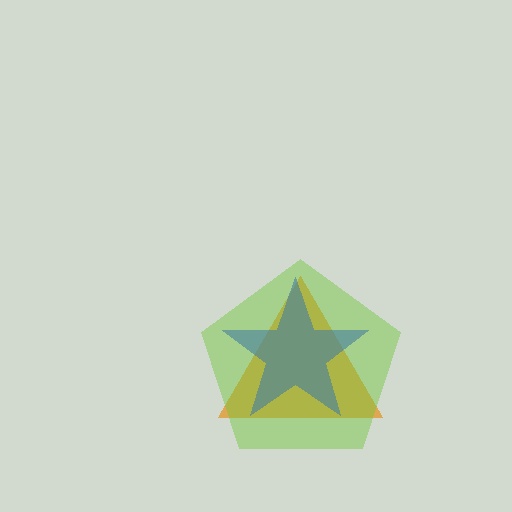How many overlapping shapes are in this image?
There are 3 overlapping shapes in the image.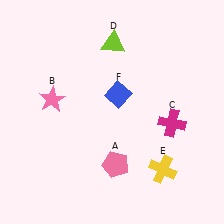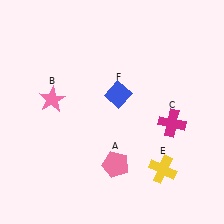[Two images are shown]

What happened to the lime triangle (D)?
The lime triangle (D) was removed in Image 2. It was in the top-right area of Image 1.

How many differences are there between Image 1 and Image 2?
There is 1 difference between the two images.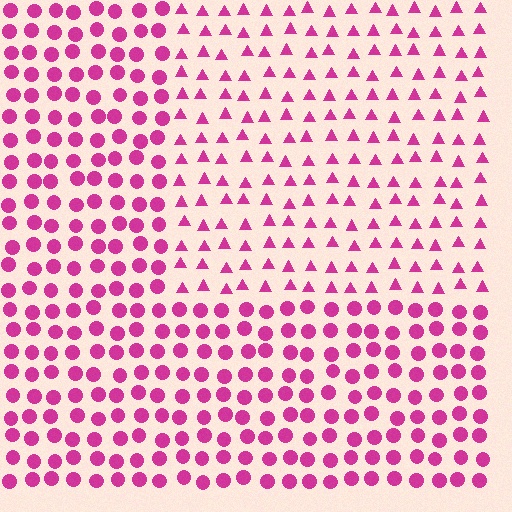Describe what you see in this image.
The image is filled with small magenta elements arranged in a uniform grid. A rectangle-shaped region contains triangles, while the surrounding area contains circles. The boundary is defined purely by the change in element shape.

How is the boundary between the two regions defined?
The boundary is defined by a change in element shape: triangles inside vs. circles outside. All elements share the same color and spacing.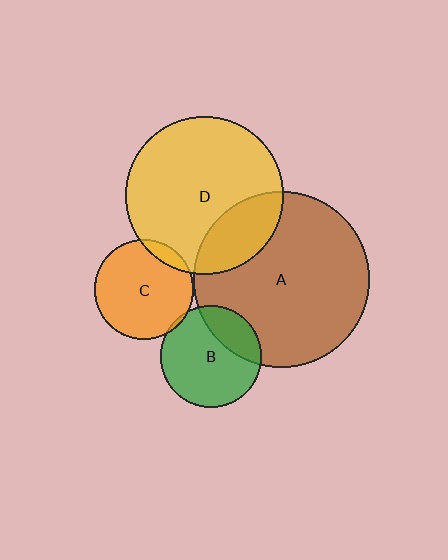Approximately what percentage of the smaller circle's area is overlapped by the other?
Approximately 10%.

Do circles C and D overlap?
Yes.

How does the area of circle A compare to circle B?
Approximately 3.0 times.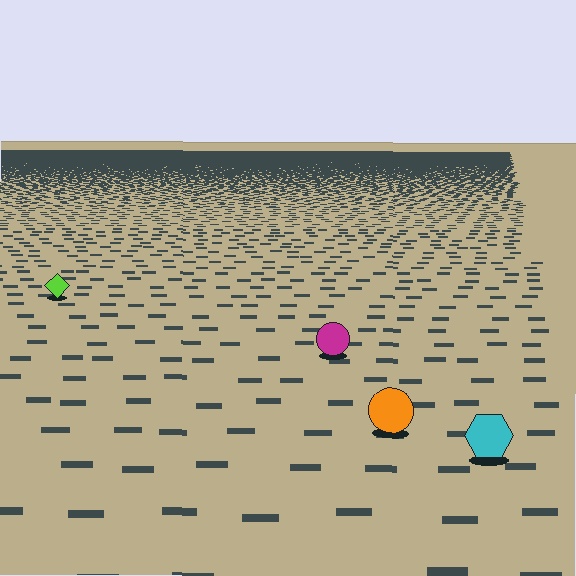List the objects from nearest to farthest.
From nearest to farthest: the cyan hexagon, the orange circle, the magenta circle, the lime diamond.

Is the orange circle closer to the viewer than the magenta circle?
Yes. The orange circle is closer — you can tell from the texture gradient: the ground texture is coarser near it.